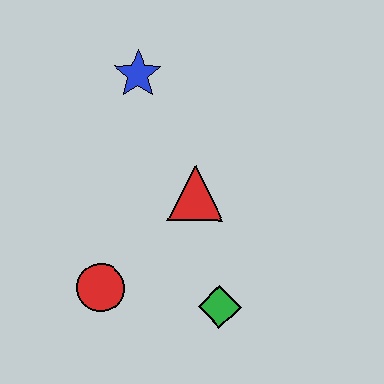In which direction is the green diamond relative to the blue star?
The green diamond is below the blue star.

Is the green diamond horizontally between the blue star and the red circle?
No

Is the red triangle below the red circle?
No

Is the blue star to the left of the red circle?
No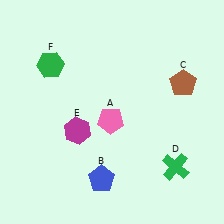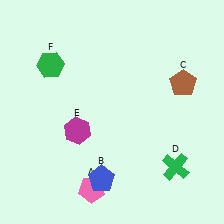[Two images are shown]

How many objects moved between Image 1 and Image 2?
1 object moved between the two images.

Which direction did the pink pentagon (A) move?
The pink pentagon (A) moved down.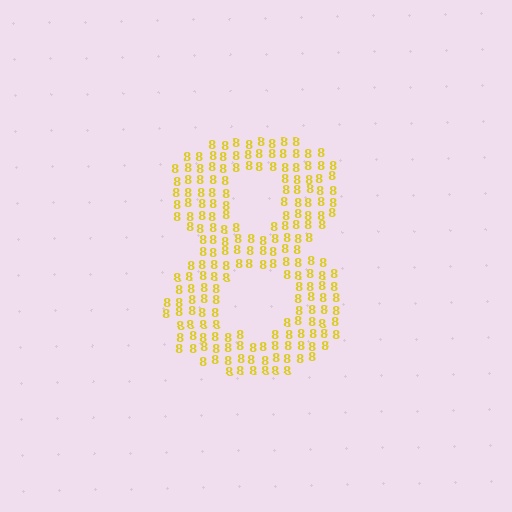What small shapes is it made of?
It is made of small digit 8's.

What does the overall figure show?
The overall figure shows the digit 8.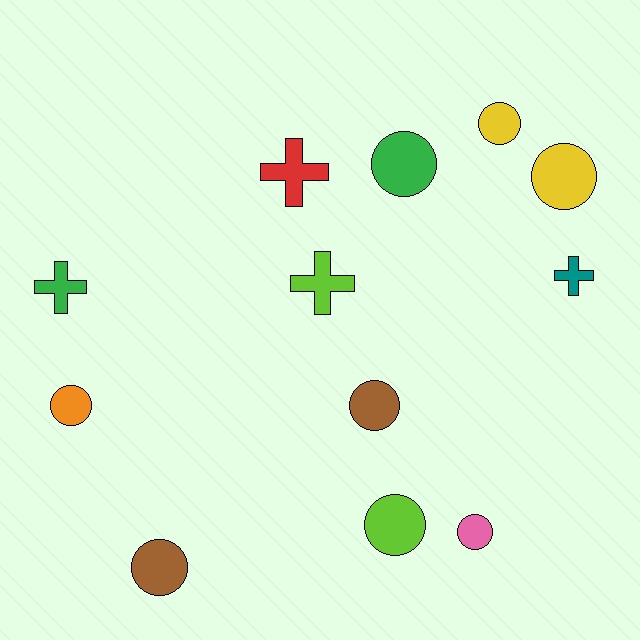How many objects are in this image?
There are 12 objects.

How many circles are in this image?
There are 8 circles.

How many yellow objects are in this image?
There are 2 yellow objects.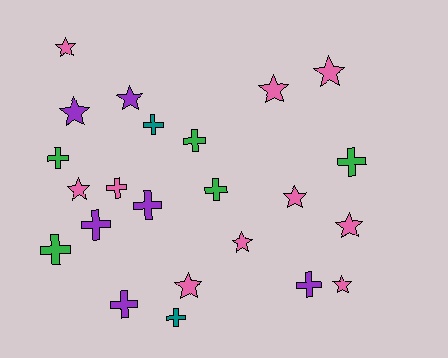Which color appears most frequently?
Pink, with 10 objects.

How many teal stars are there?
There are no teal stars.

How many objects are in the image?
There are 23 objects.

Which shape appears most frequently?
Cross, with 12 objects.